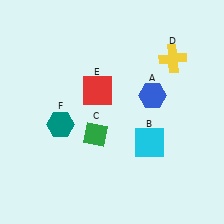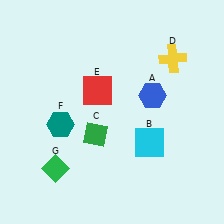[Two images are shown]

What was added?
A green diamond (G) was added in Image 2.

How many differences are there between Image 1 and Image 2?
There is 1 difference between the two images.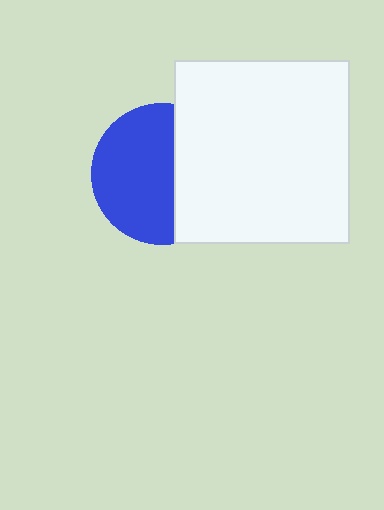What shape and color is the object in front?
The object in front is a white rectangle.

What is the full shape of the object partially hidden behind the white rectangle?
The partially hidden object is a blue circle.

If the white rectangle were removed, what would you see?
You would see the complete blue circle.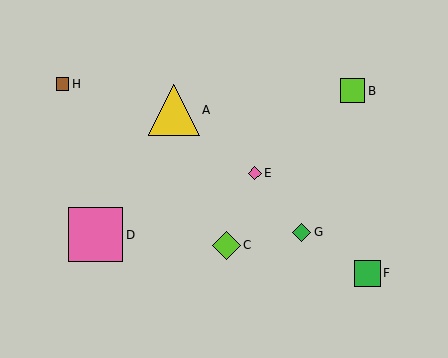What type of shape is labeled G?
Shape G is a green diamond.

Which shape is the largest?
The pink square (labeled D) is the largest.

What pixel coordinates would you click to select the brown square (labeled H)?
Click at (63, 84) to select the brown square H.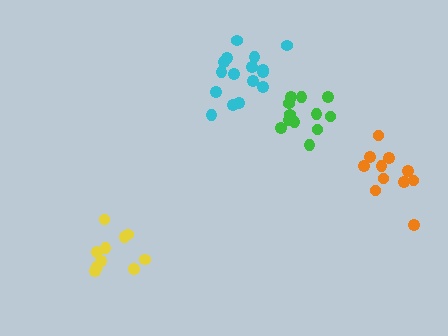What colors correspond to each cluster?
The clusters are colored: cyan, yellow, green, orange.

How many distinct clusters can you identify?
There are 4 distinct clusters.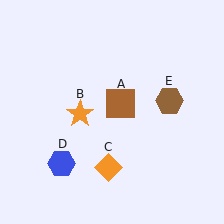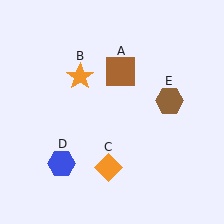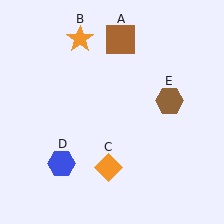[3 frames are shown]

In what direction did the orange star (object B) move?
The orange star (object B) moved up.